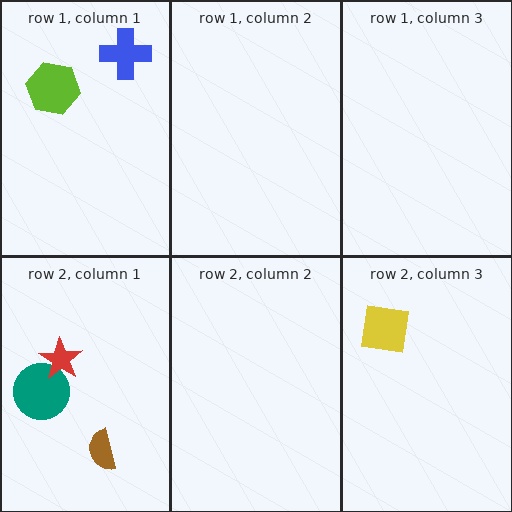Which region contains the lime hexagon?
The row 1, column 1 region.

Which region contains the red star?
The row 2, column 1 region.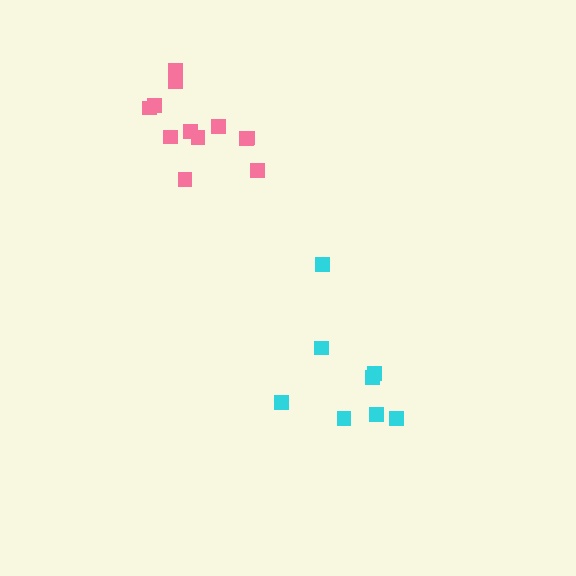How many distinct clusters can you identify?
There are 2 distinct clusters.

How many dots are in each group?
Group 1: 12 dots, Group 2: 8 dots (20 total).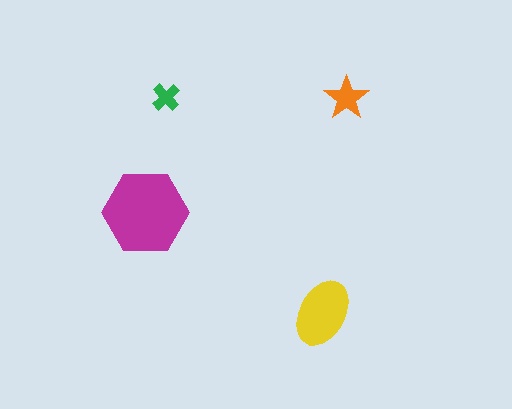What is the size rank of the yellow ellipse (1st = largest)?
2nd.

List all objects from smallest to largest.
The green cross, the orange star, the yellow ellipse, the magenta hexagon.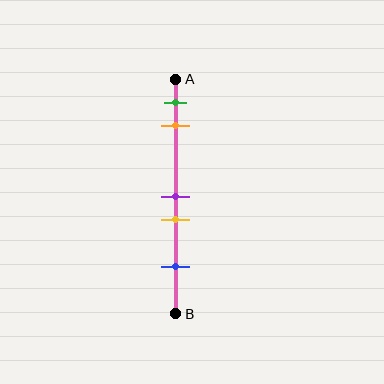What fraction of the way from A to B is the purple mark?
The purple mark is approximately 50% (0.5) of the way from A to B.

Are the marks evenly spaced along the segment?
No, the marks are not evenly spaced.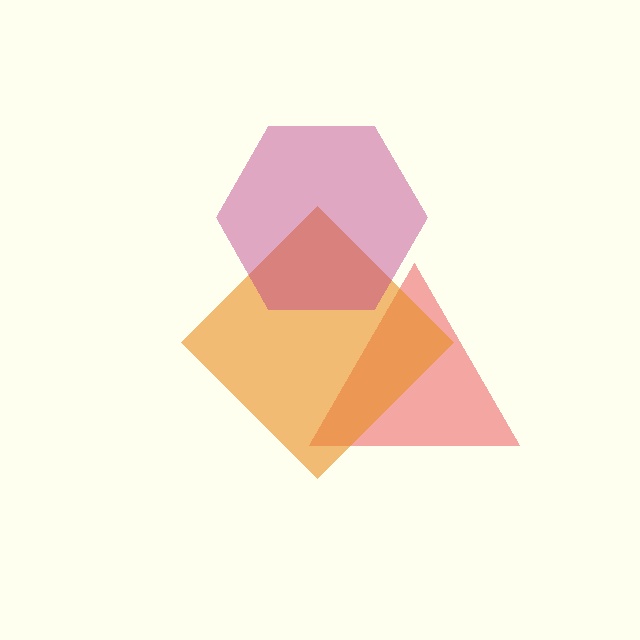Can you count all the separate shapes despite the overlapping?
Yes, there are 3 separate shapes.